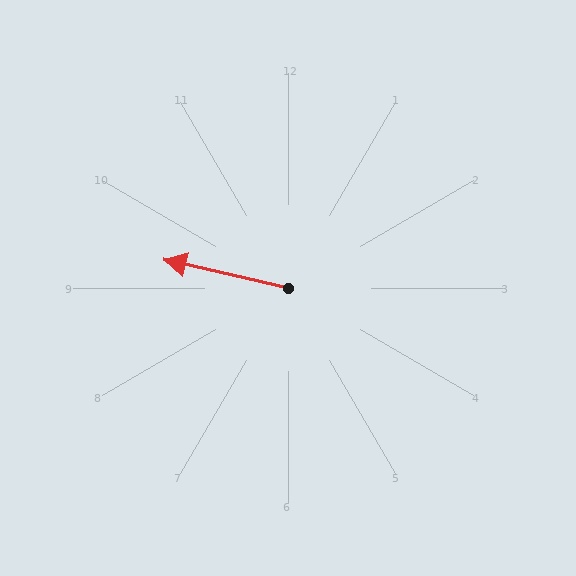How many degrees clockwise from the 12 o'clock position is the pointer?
Approximately 283 degrees.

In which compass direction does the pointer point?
West.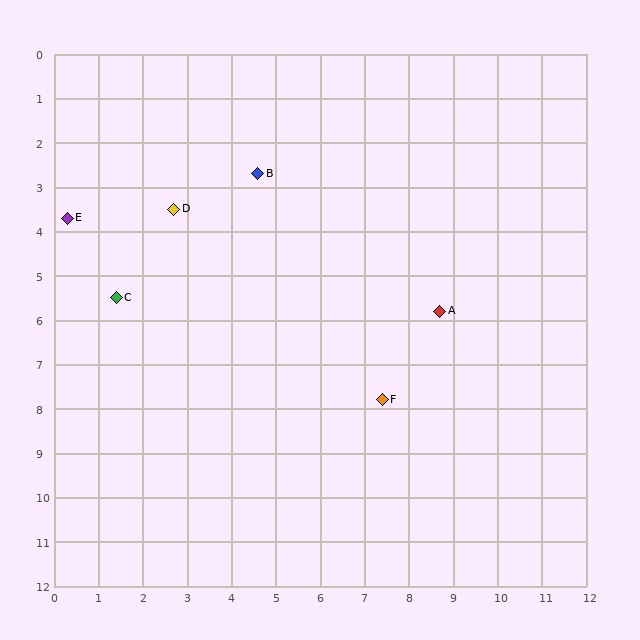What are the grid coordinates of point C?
Point C is at approximately (1.4, 5.5).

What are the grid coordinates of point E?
Point E is at approximately (0.3, 3.7).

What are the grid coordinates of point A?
Point A is at approximately (8.7, 5.8).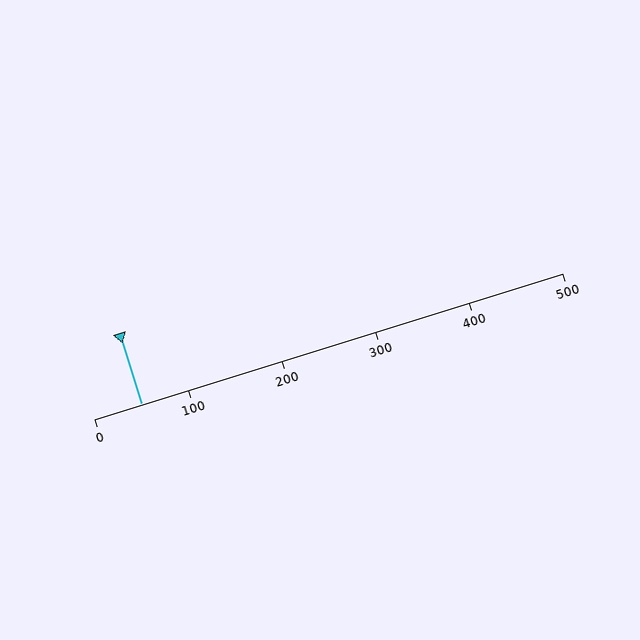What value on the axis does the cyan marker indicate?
The marker indicates approximately 50.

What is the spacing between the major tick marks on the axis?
The major ticks are spaced 100 apart.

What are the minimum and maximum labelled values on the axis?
The axis runs from 0 to 500.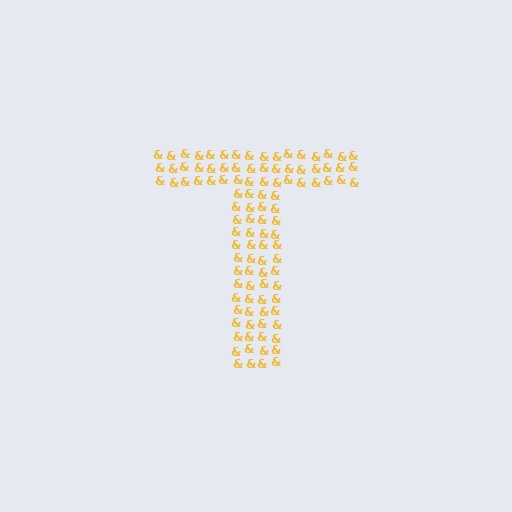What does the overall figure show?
The overall figure shows the letter T.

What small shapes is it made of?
It is made of small ampersands.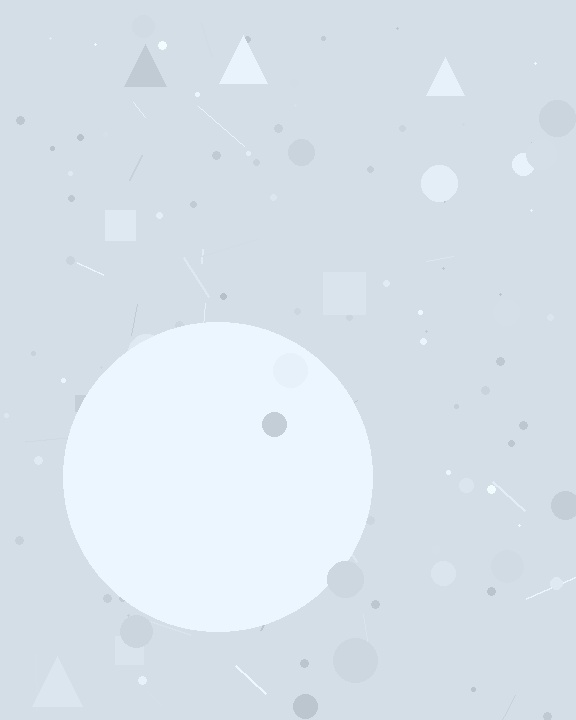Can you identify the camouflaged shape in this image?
The camouflaged shape is a circle.